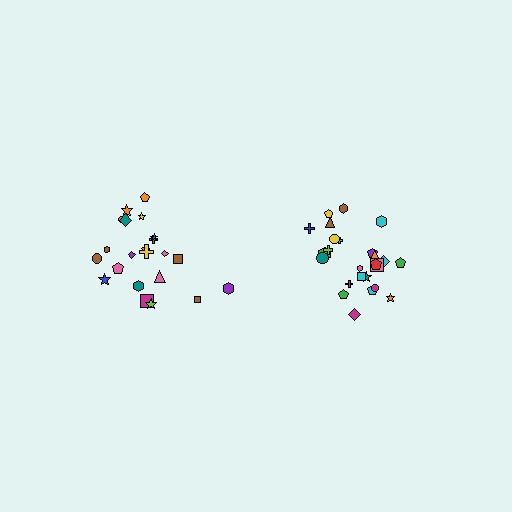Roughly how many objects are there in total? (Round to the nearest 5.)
Roughly 45 objects in total.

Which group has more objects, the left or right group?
The right group.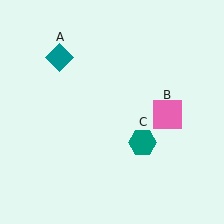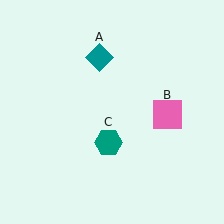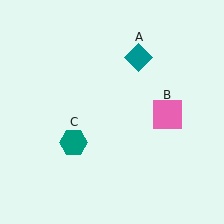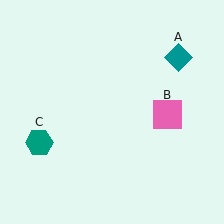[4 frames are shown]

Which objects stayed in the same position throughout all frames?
Pink square (object B) remained stationary.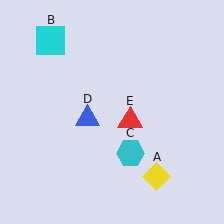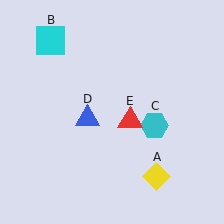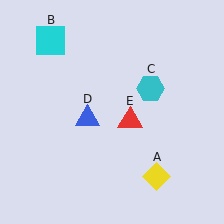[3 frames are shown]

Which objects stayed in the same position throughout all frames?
Yellow diamond (object A) and cyan square (object B) and blue triangle (object D) and red triangle (object E) remained stationary.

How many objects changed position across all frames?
1 object changed position: cyan hexagon (object C).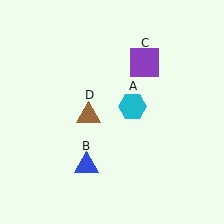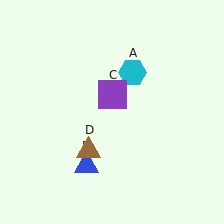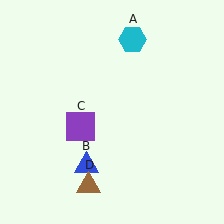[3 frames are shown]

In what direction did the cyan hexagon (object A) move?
The cyan hexagon (object A) moved up.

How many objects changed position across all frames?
3 objects changed position: cyan hexagon (object A), purple square (object C), brown triangle (object D).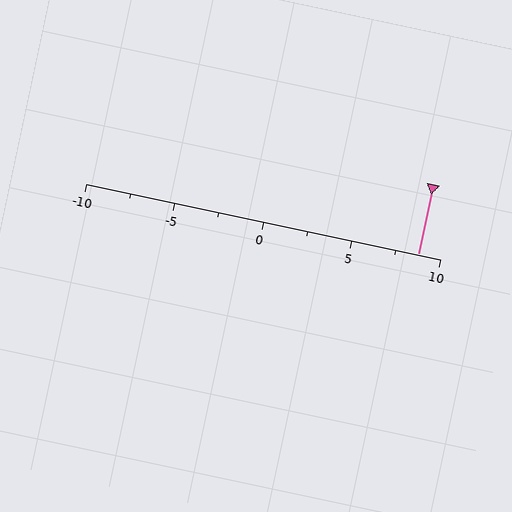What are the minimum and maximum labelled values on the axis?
The axis runs from -10 to 10.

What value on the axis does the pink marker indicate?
The marker indicates approximately 8.8.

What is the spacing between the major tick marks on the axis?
The major ticks are spaced 5 apart.